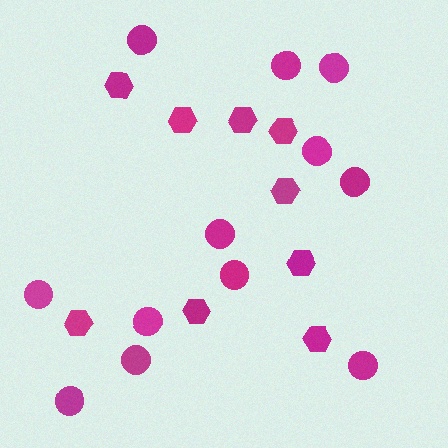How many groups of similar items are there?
There are 2 groups: one group of hexagons (9) and one group of circles (12).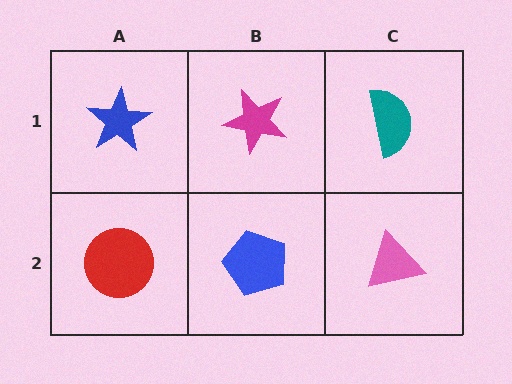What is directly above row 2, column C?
A teal semicircle.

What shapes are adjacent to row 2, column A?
A blue star (row 1, column A), a blue pentagon (row 2, column B).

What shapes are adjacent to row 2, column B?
A magenta star (row 1, column B), a red circle (row 2, column A), a pink triangle (row 2, column C).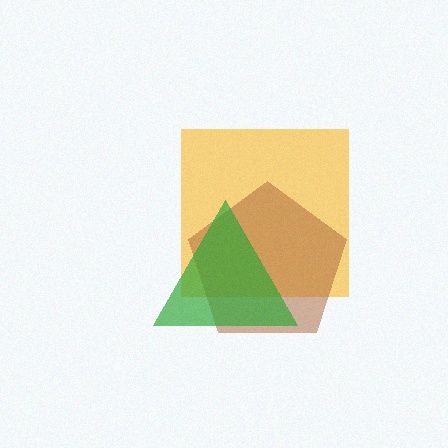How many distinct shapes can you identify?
There are 3 distinct shapes: a yellow square, a brown pentagon, a green triangle.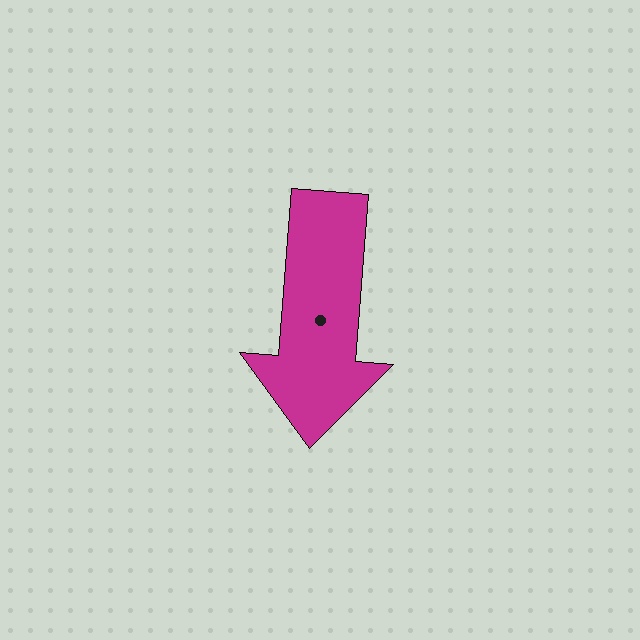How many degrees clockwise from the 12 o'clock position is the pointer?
Approximately 185 degrees.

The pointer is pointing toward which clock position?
Roughly 6 o'clock.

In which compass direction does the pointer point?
South.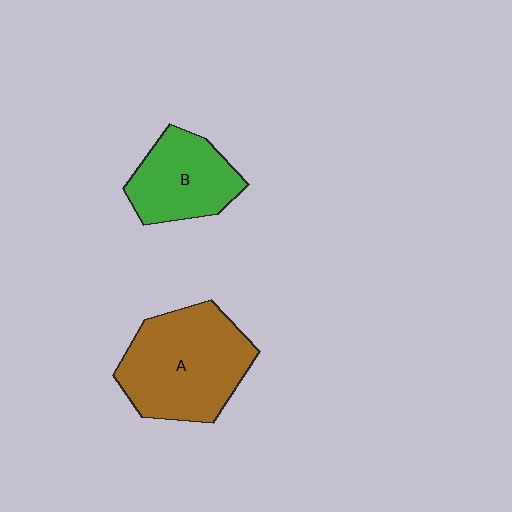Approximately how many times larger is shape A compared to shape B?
Approximately 1.5 times.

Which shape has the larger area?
Shape A (brown).